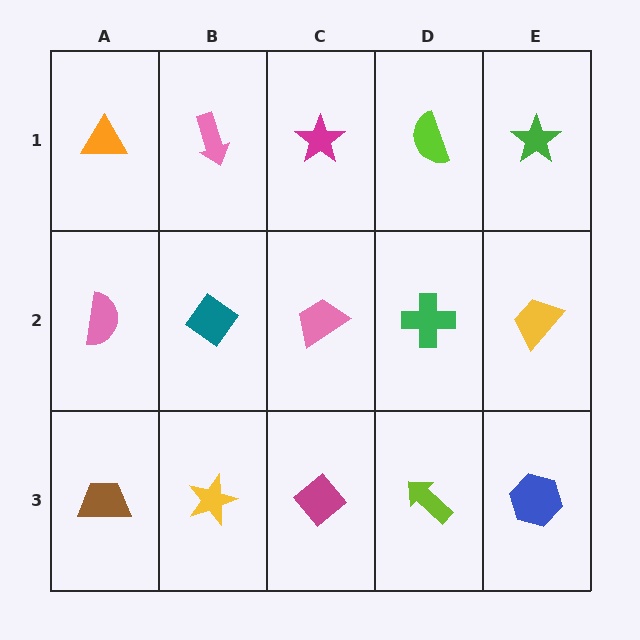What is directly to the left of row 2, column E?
A green cross.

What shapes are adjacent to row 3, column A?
A pink semicircle (row 2, column A), a yellow star (row 3, column B).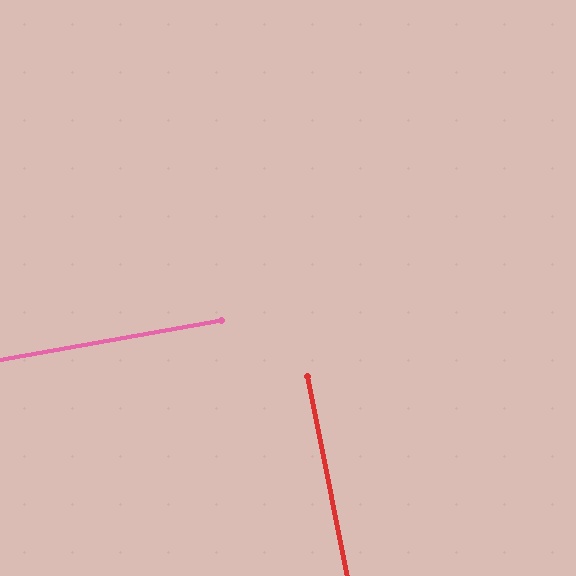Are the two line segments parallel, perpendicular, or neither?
Perpendicular — they meet at approximately 89°.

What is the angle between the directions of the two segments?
Approximately 89 degrees.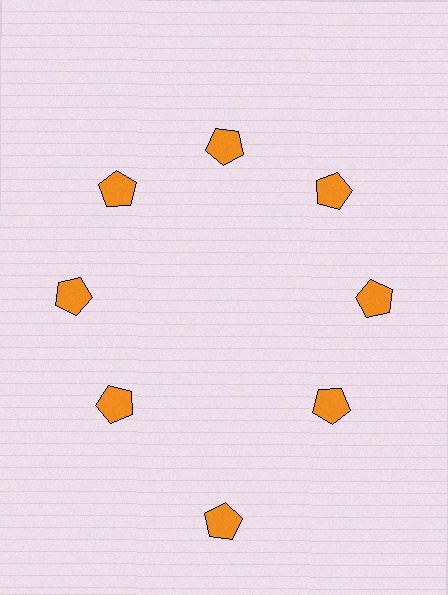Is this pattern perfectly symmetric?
No. The 8 orange pentagons are arranged in a ring, but one element near the 6 o'clock position is pushed outward from the center, breaking the 8-fold rotational symmetry.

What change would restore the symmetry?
The symmetry would be restored by moving it inward, back onto the ring so that all 8 pentagons sit at equal angles and equal distance from the center.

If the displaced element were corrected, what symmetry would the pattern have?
It would have 8-fold rotational symmetry — the pattern would map onto itself every 45 degrees.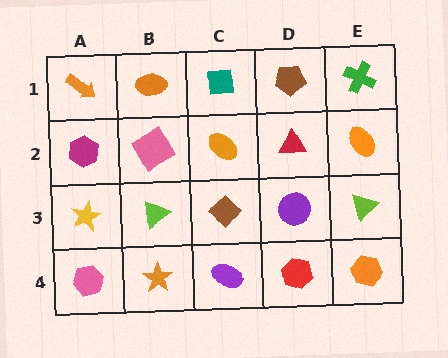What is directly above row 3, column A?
A magenta hexagon.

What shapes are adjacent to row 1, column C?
An orange ellipse (row 2, column C), an orange ellipse (row 1, column B), a brown pentagon (row 1, column D).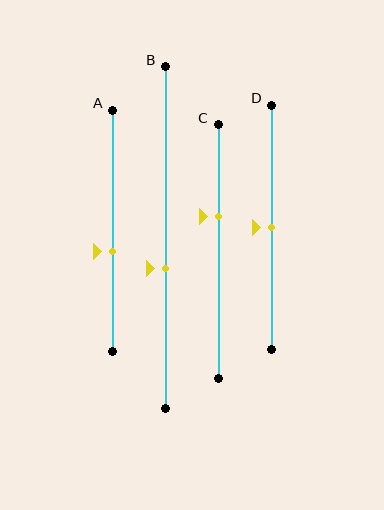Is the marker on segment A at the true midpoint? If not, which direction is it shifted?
No, the marker on segment A is shifted downward by about 9% of the segment length.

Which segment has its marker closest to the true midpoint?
Segment D has its marker closest to the true midpoint.